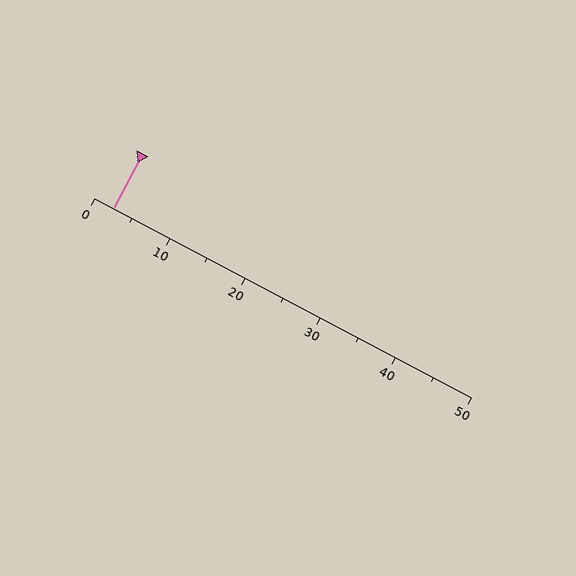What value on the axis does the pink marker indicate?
The marker indicates approximately 2.5.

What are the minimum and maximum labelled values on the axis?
The axis runs from 0 to 50.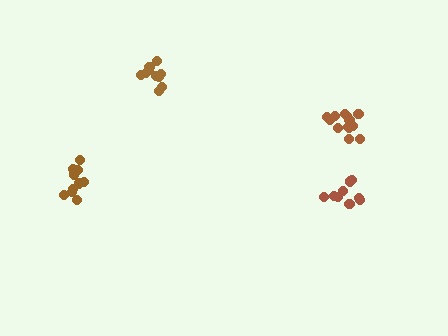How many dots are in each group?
Group 1: 10 dots, Group 2: 13 dots, Group 3: 9 dots, Group 4: 14 dots (46 total).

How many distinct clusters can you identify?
There are 4 distinct clusters.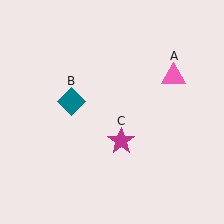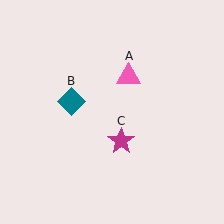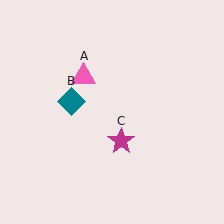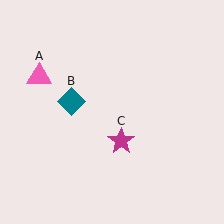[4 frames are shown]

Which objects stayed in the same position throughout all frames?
Teal diamond (object B) and magenta star (object C) remained stationary.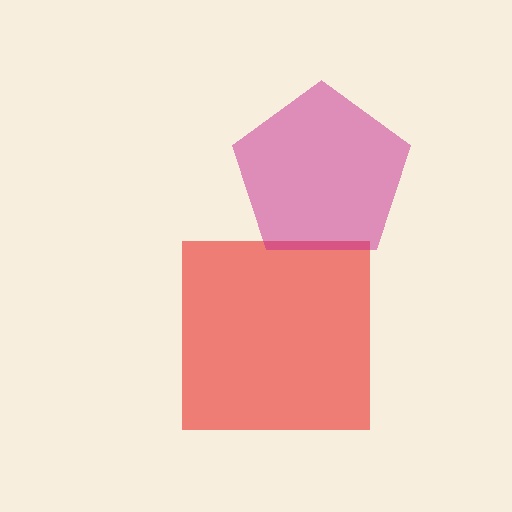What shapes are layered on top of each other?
The layered shapes are: a red square, a magenta pentagon.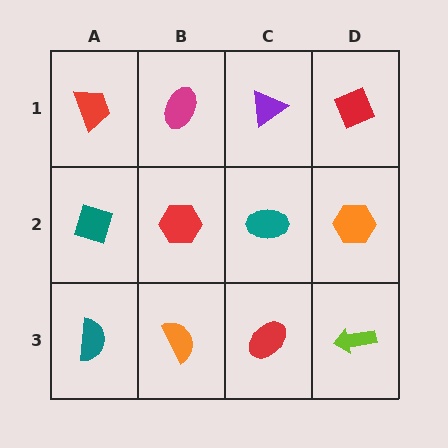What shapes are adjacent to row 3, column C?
A teal ellipse (row 2, column C), an orange semicircle (row 3, column B), a lime arrow (row 3, column D).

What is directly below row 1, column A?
A teal diamond.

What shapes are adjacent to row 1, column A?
A teal diamond (row 2, column A), a magenta ellipse (row 1, column B).